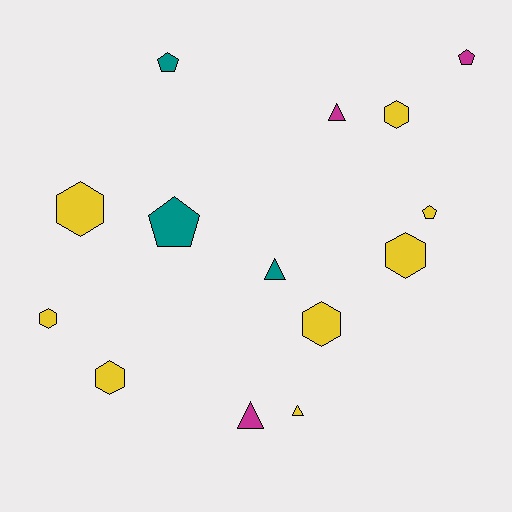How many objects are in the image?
There are 14 objects.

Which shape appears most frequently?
Hexagon, with 6 objects.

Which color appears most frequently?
Yellow, with 8 objects.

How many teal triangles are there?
There is 1 teal triangle.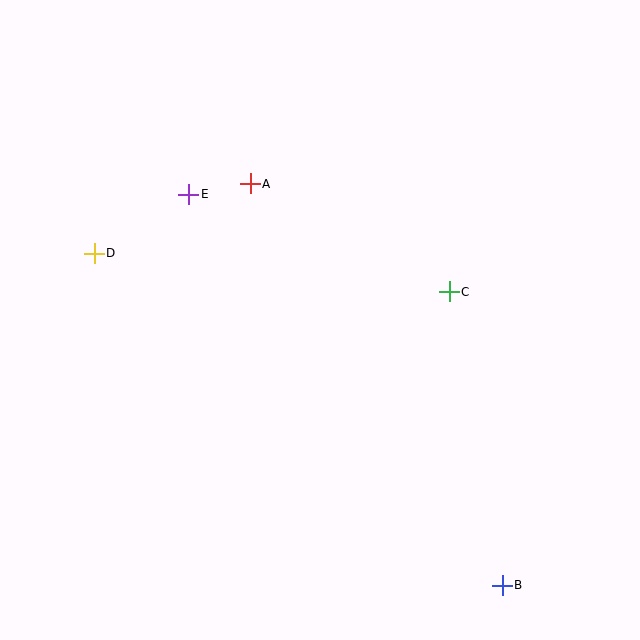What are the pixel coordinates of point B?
Point B is at (502, 585).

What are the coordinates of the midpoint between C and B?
The midpoint between C and B is at (476, 438).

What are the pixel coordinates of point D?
Point D is at (94, 254).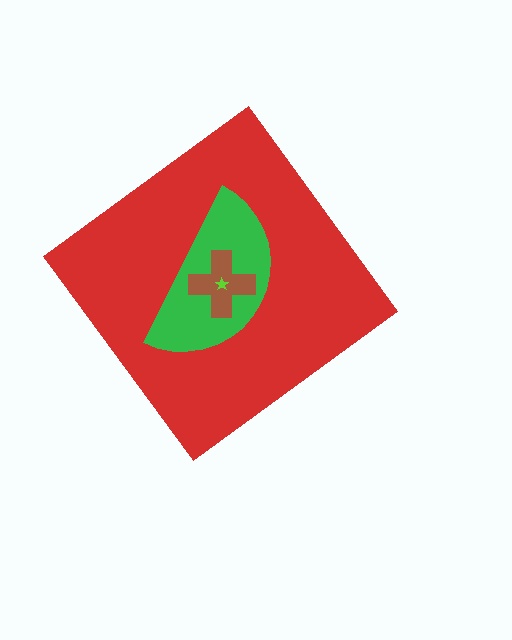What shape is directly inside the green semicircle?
The brown cross.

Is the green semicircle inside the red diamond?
Yes.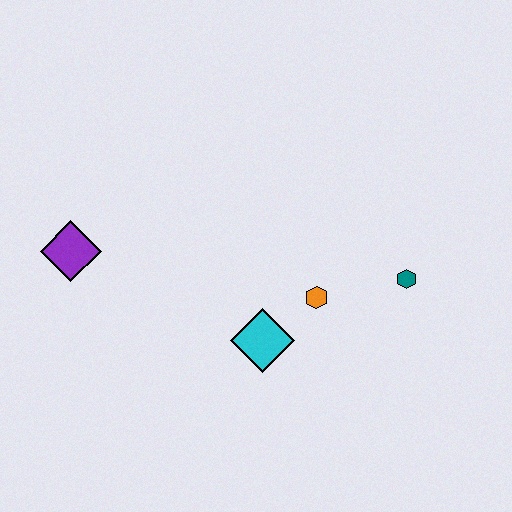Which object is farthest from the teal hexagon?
The purple diamond is farthest from the teal hexagon.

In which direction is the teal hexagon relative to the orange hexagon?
The teal hexagon is to the right of the orange hexagon.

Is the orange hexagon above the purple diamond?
No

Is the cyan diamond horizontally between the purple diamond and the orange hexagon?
Yes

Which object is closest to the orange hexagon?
The cyan diamond is closest to the orange hexagon.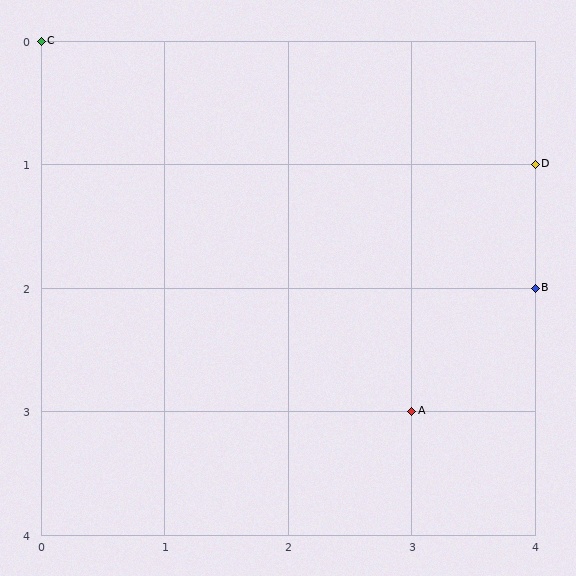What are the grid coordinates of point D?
Point D is at grid coordinates (4, 1).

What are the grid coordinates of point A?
Point A is at grid coordinates (3, 3).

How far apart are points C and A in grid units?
Points C and A are 3 columns and 3 rows apart (about 4.2 grid units diagonally).